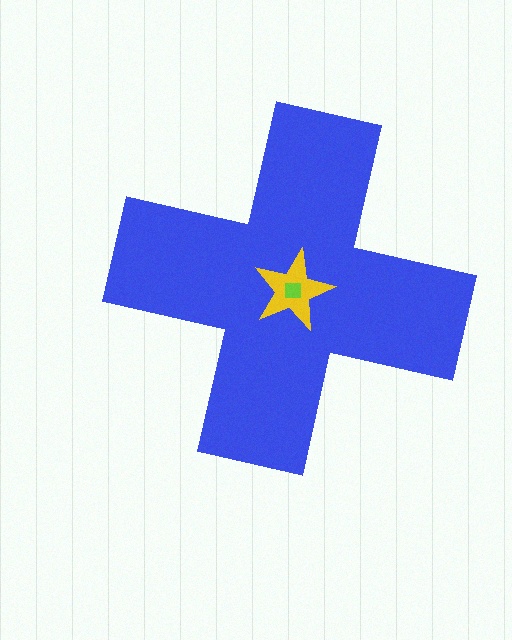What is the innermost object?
The lime square.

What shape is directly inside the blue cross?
The yellow star.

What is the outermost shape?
The blue cross.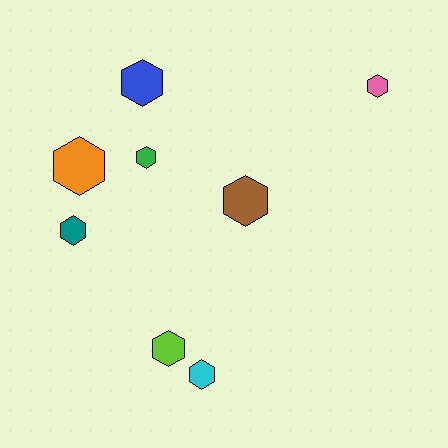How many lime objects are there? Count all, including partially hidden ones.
There is 1 lime object.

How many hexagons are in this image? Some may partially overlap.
There are 8 hexagons.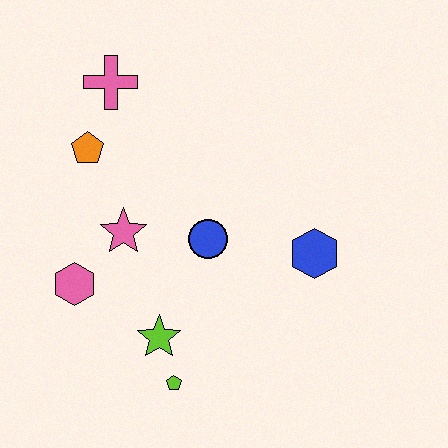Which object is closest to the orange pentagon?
The pink cross is closest to the orange pentagon.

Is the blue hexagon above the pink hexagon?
Yes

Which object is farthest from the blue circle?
The pink cross is farthest from the blue circle.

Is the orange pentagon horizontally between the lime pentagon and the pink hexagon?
Yes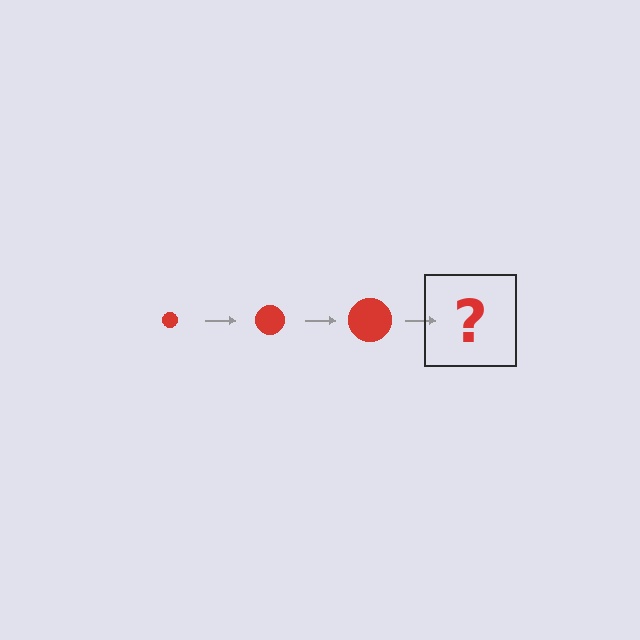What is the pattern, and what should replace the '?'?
The pattern is that the circle gets progressively larger each step. The '?' should be a red circle, larger than the previous one.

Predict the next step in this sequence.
The next step is a red circle, larger than the previous one.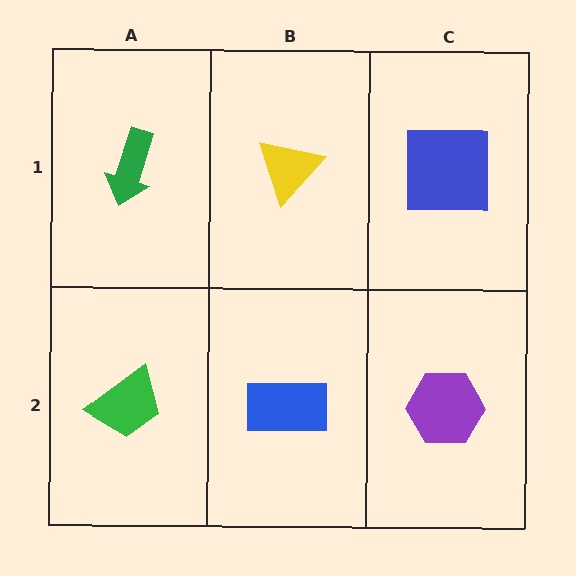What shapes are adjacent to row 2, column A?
A green arrow (row 1, column A), a blue rectangle (row 2, column B).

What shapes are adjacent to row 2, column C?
A blue square (row 1, column C), a blue rectangle (row 2, column B).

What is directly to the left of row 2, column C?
A blue rectangle.